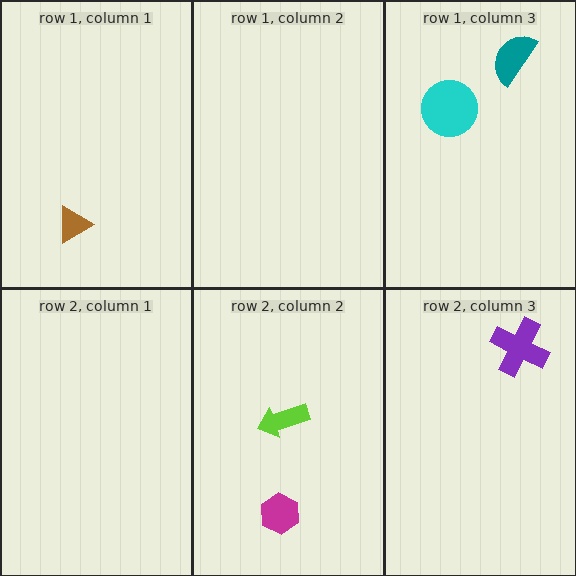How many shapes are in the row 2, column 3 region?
1.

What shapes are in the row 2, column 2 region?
The lime arrow, the magenta hexagon.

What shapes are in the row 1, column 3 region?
The teal semicircle, the cyan circle.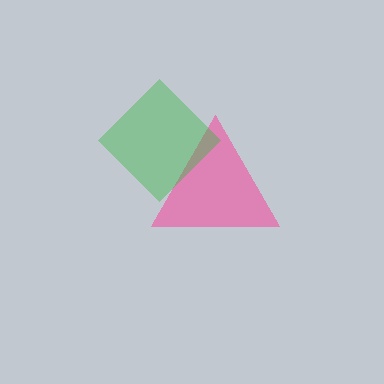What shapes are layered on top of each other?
The layered shapes are: a pink triangle, a green diamond.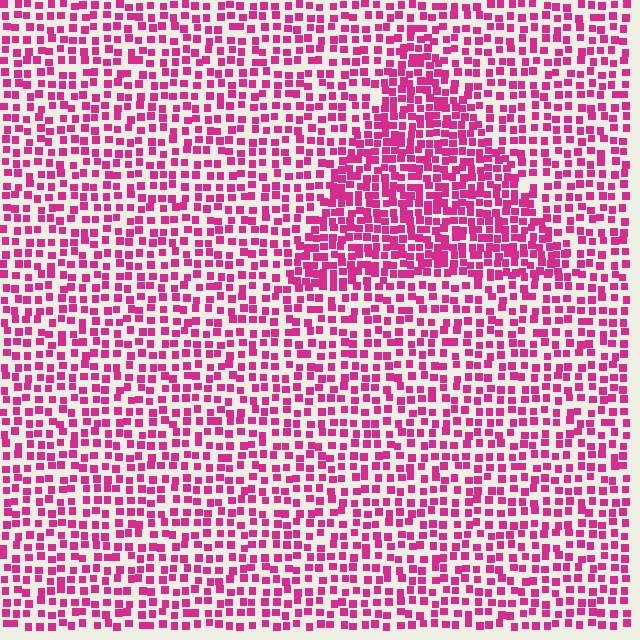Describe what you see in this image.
The image contains small magenta elements arranged at two different densities. A triangle-shaped region is visible where the elements are more densely packed than the surrounding area.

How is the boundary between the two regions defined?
The boundary is defined by a change in element density (approximately 1.7x ratio). All elements are the same color, size, and shape.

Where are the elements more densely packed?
The elements are more densely packed inside the triangle boundary.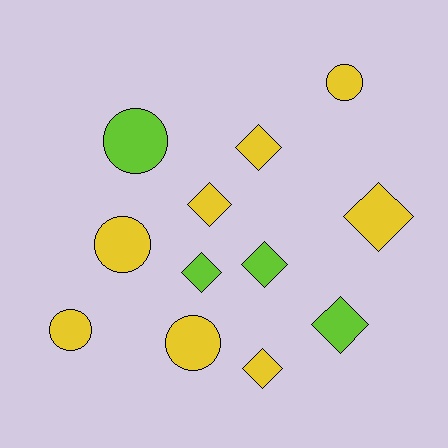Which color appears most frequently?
Yellow, with 8 objects.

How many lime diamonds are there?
There are 3 lime diamonds.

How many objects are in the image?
There are 12 objects.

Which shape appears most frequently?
Diamond, with 7 objects.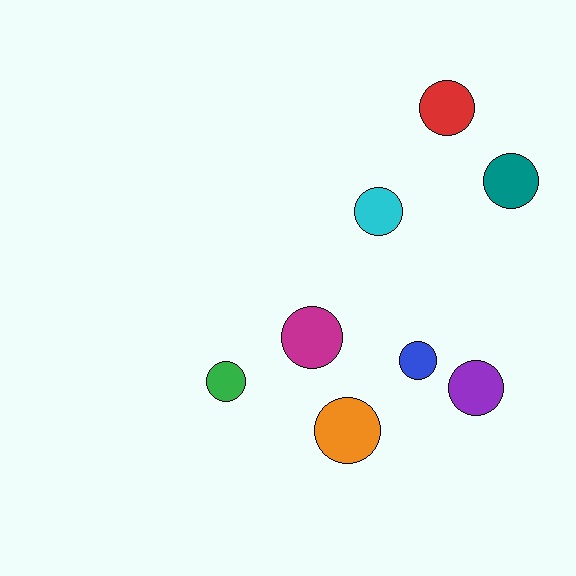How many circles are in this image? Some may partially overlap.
There are 8 circles.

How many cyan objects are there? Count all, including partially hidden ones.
There is 1 cyan object.